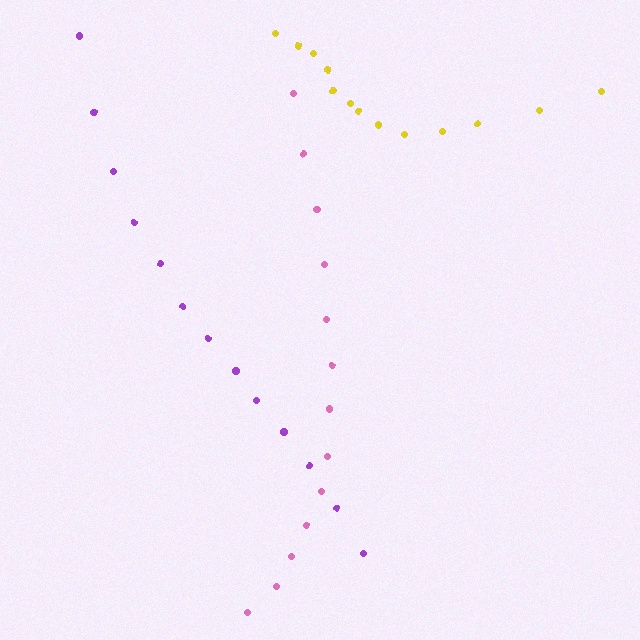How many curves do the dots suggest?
There are 3 distinct paths.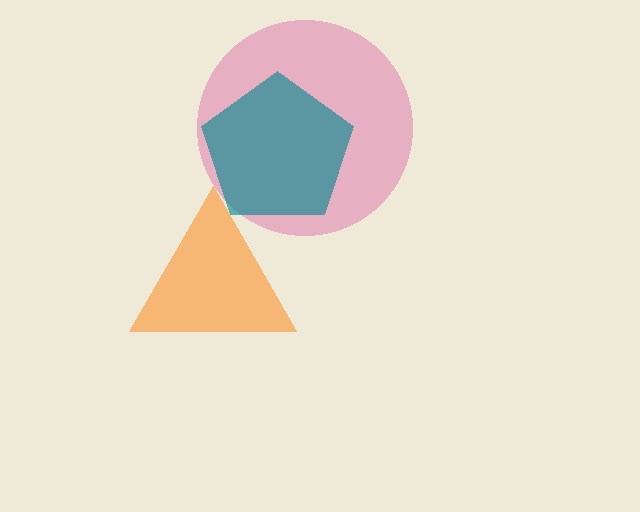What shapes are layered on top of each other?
The layered shapes are: an orange triangle, a pink circle, a teal pentagon.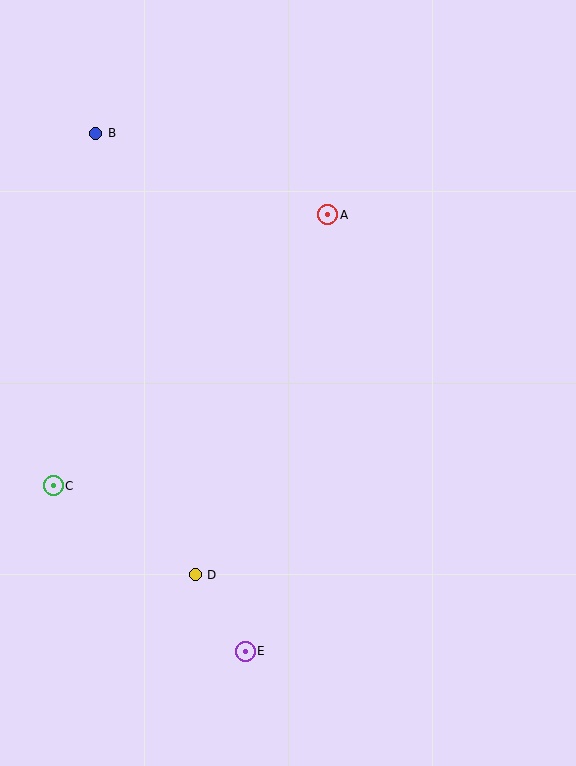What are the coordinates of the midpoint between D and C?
The midpoint between D and C is at (124, 530).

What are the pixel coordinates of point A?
Point A is at (328, 215).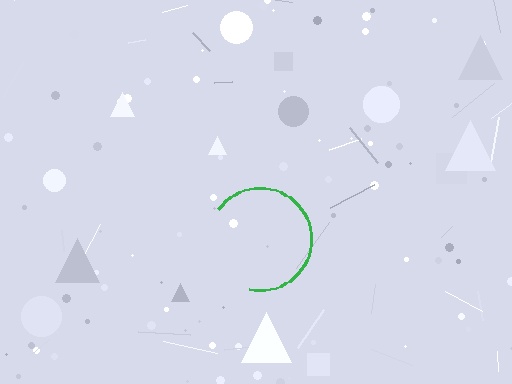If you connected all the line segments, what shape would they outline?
They would outline a circle.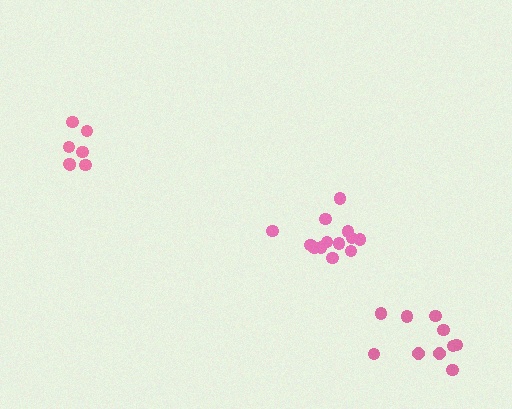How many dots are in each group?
Group 1: 13 dots, Group 2: 7 dots, Group 3: 10 dots (30 total).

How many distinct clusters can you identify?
There are 3 distinct clusters.